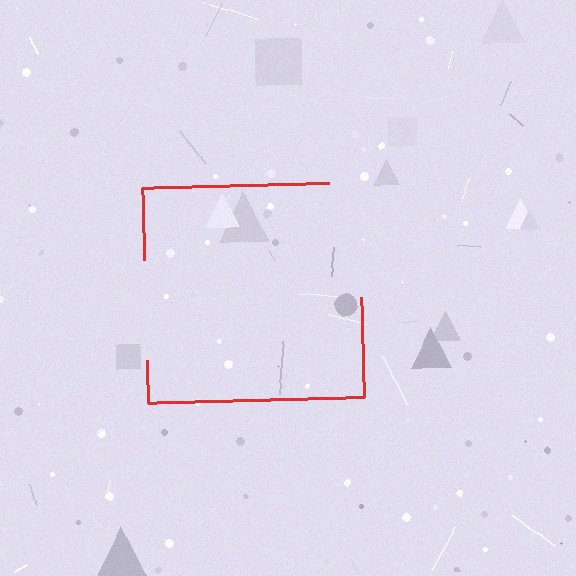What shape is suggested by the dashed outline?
The dashed outline suggests a square.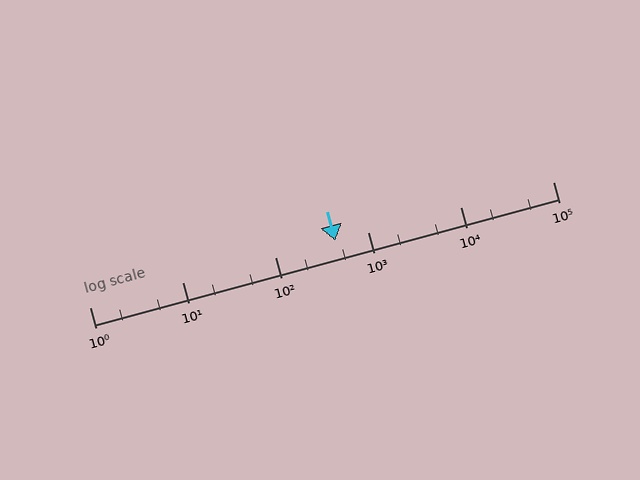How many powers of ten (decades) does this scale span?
The scale spans 5 decades, from 1 to 100000.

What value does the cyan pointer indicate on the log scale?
The pointer indicates approximately 450.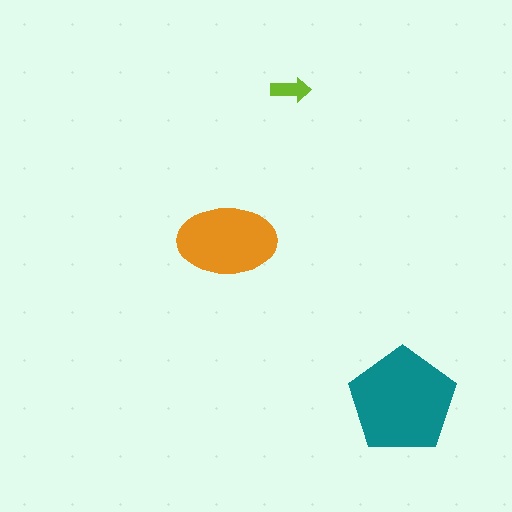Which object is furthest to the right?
The teal pentagon is rightmost.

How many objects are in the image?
There are 3 objects in the image.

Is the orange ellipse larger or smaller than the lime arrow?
Larger.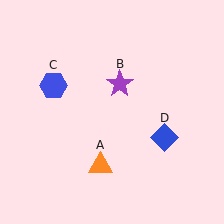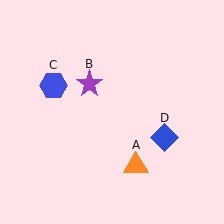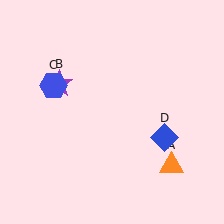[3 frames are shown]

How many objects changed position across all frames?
2 objects changed position: orange triangle (object A), purple star (object B).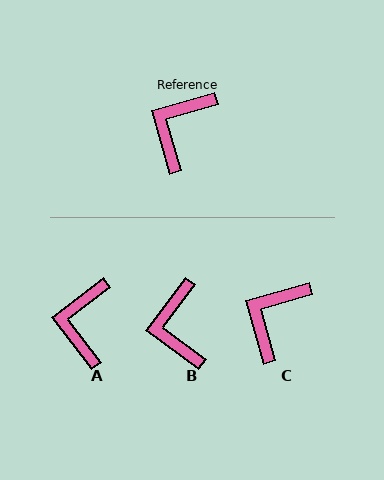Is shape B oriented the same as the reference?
No, it is off by about 38 degrees.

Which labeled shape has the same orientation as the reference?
C.